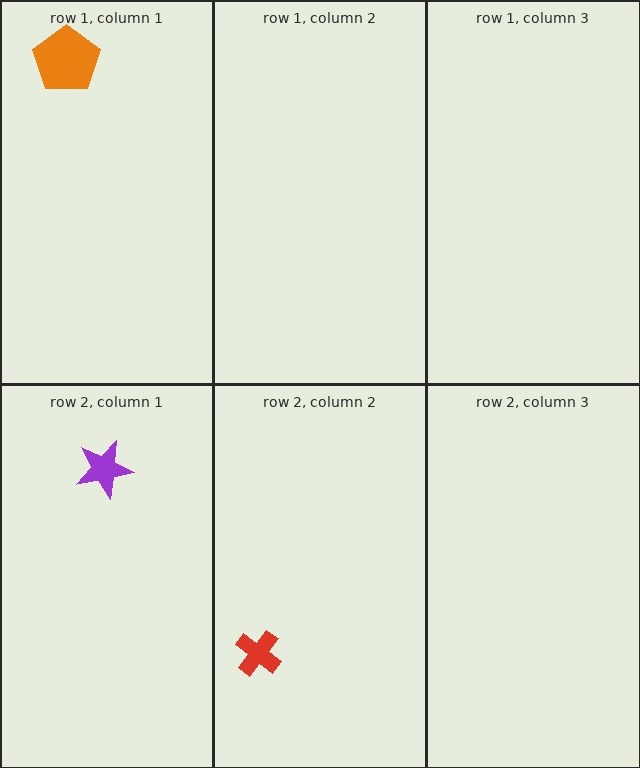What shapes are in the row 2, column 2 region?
The red cross.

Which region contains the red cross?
The row 2, column 2 region.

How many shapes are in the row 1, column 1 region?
1.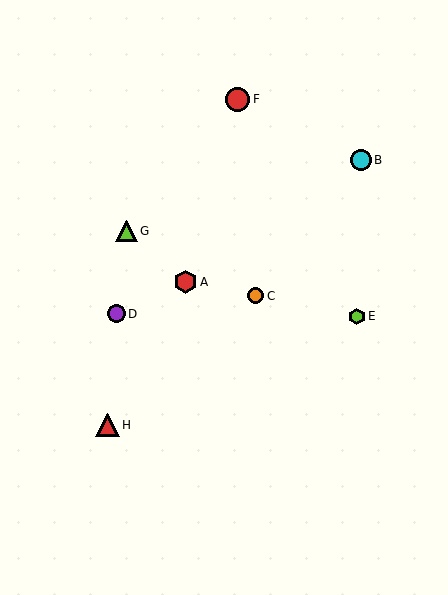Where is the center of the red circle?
The center of the red circle is at (238, 99).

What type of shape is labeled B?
Shape B is a cyan circle.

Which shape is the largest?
The red circle (labeled F) is the largest.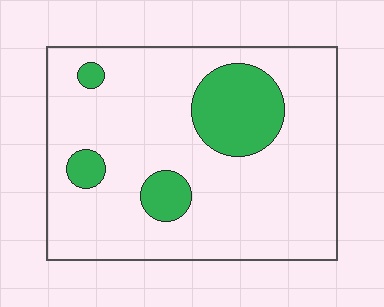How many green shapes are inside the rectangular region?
4.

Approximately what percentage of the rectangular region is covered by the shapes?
Approximately 15%.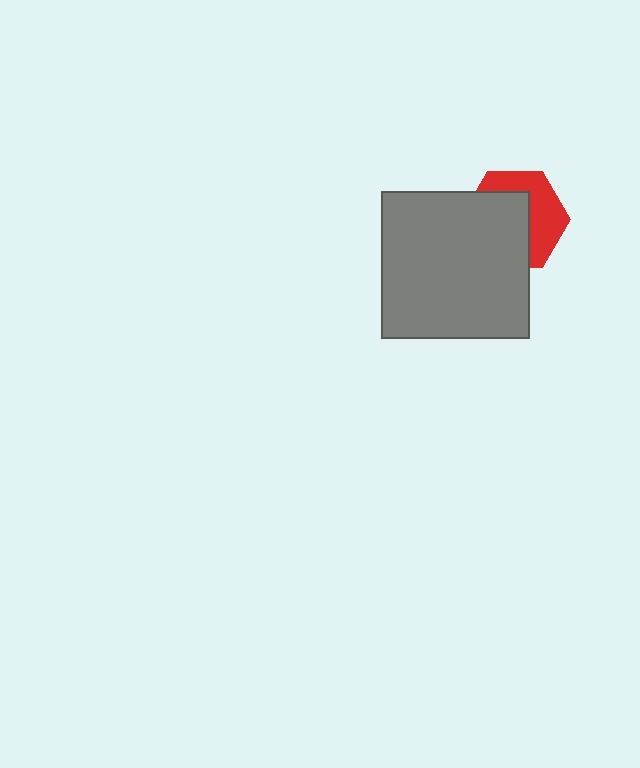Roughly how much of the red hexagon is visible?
A small part of it is visible (roughly 45%).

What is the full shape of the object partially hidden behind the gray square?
The partially hidden object is a red hexagon.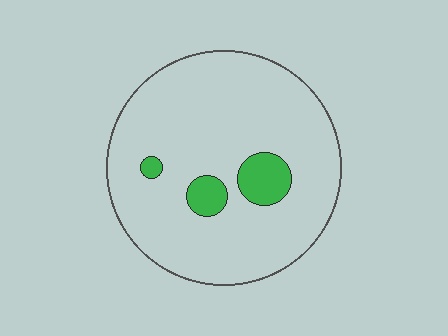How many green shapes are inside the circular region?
3.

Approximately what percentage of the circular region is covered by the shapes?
Approximately 10%.